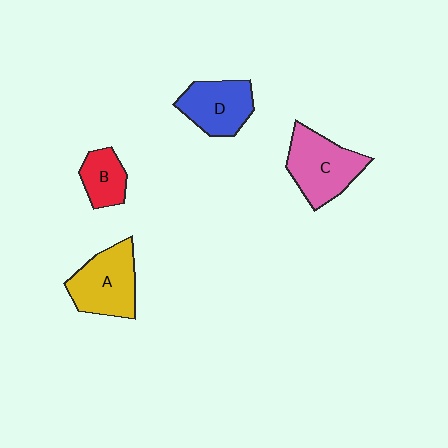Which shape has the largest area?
Shape C (pink).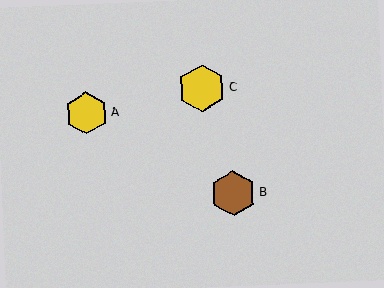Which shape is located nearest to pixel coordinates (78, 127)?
The yellow hexagon (labeled A) at (86, 113) is nearest to that location.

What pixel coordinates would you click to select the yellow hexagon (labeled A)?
Click at (86, 113) to select the yellow hexagon A.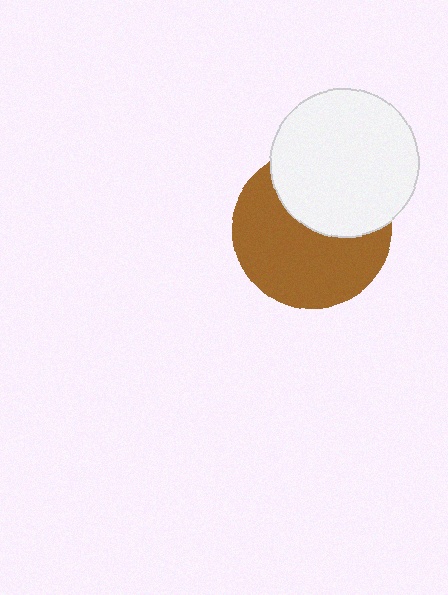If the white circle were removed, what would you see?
You would see the complete brown circle.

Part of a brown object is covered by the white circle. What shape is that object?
It is a circle.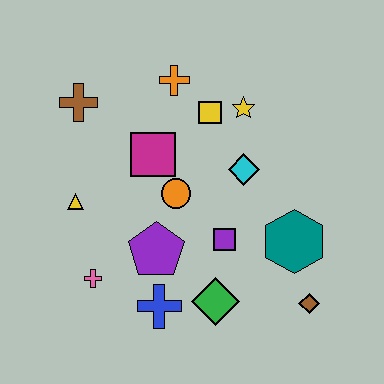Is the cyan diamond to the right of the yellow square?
Yes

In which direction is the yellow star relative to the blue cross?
The yellow star is above the blue cross.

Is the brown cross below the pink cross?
No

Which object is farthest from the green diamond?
The brown cross is farthest from the green diamond.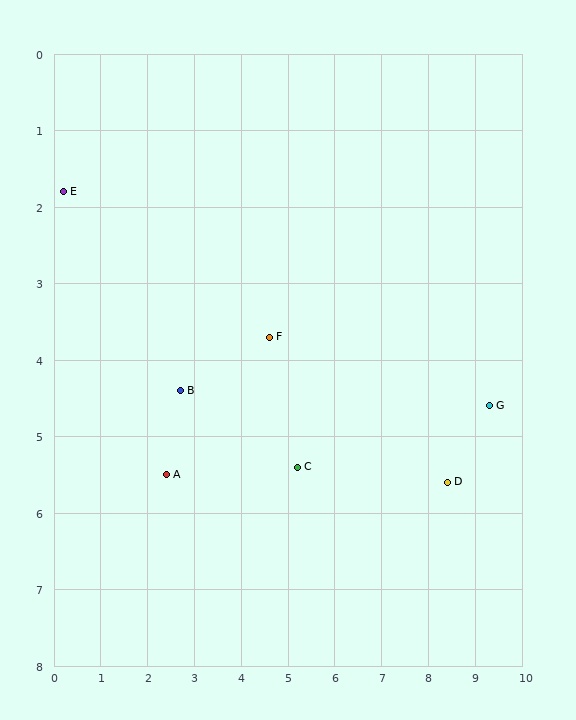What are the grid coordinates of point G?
Point G is at approximately (9.3, 4.6).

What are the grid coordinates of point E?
Point E is at approximately (0.2, 1.8).